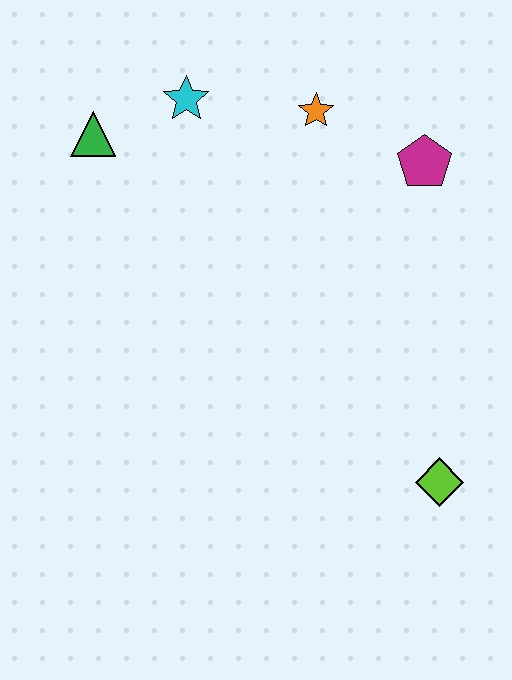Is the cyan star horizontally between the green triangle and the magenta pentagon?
Yes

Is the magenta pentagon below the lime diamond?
No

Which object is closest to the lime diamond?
The magenta pentagon is closest to the lime diamond.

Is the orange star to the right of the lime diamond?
No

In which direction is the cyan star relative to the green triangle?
The cyan star is to the right of the green triangle.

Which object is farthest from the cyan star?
The lime diamond is farthest from the cyan star.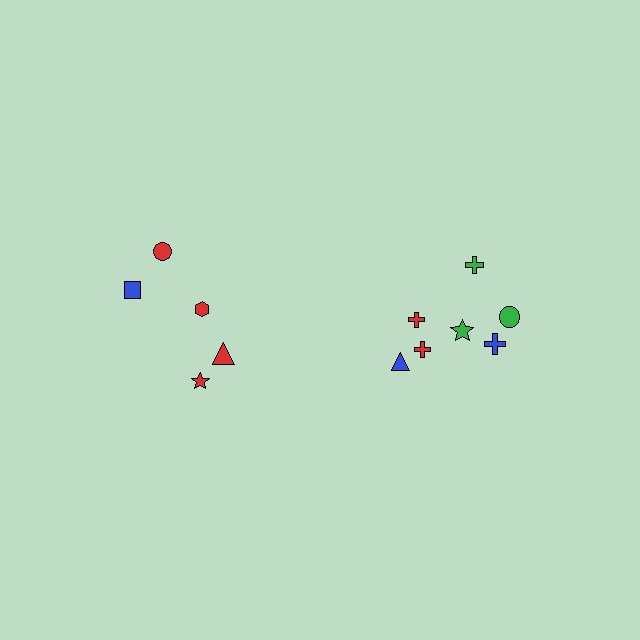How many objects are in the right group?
There are 7 objects.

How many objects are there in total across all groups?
There are 12 objects.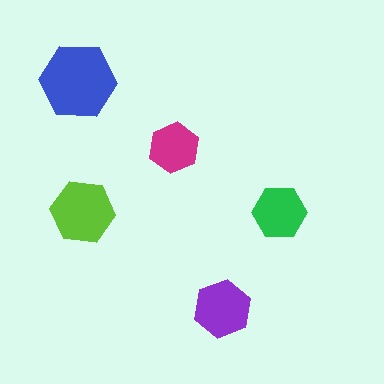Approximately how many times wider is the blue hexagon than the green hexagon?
About 1.5 times wider.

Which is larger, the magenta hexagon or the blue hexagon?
The blue one.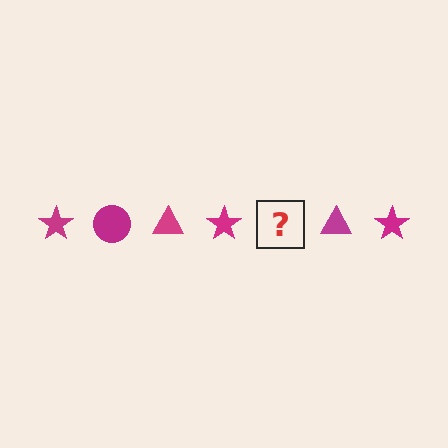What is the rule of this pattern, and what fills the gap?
The rule is that the pattern cycles through star, circle, triangle shapes in magenta. The gap should be filled with a magenta circle.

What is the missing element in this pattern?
The missing element is a magenta circle.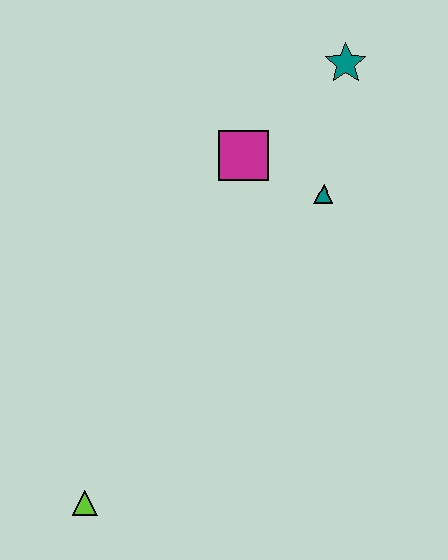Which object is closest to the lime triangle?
The magenta square is closest to the lime triangle.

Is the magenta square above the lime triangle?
Yes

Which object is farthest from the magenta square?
The lime triangle is farthest from the magenta square.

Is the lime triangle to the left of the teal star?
Yes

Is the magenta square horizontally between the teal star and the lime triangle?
Yes